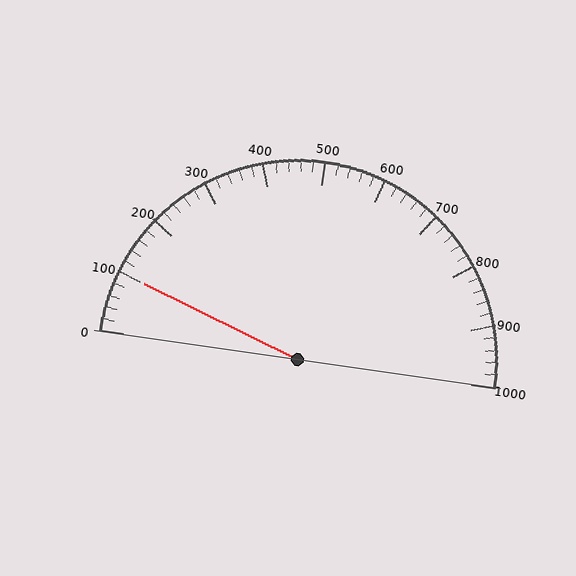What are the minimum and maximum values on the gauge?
The gauge ranges from 0 to 1000.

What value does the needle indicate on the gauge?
The needle indicates approximately 100.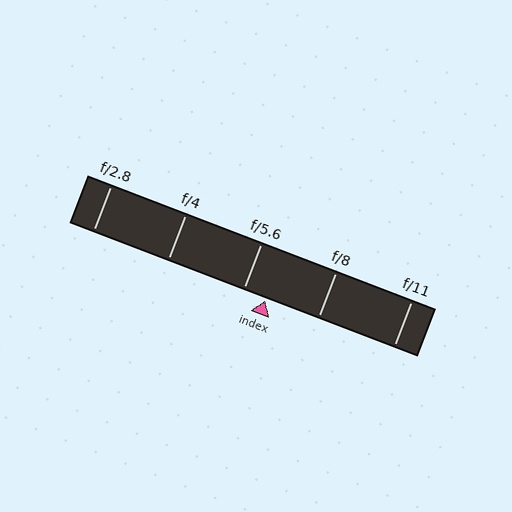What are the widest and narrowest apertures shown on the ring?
The widest aperture shown is f/2.8 and the narrowest is f/11.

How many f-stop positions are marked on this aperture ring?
There are 5 f-stop positions marked.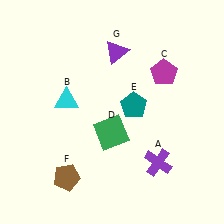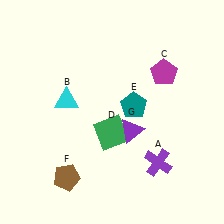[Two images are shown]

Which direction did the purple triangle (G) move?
The purple triangle (G) moved down.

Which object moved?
The purple triangle (G) moved down.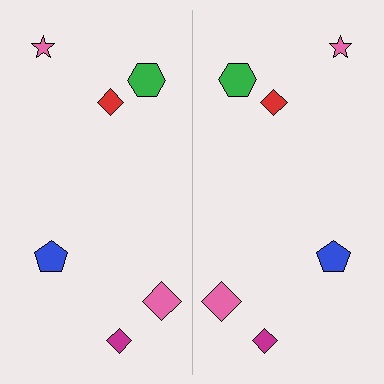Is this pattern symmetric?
Yes, this pattern has bilateral (reflection) symmetry.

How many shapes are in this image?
There are 12 shapes in this image.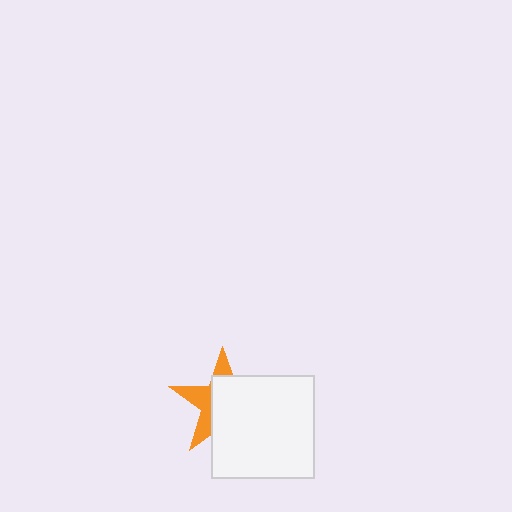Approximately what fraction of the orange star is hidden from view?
Roughly 62% of the orange star is hidden behind the white square.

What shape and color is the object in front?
The object in front is a white square.